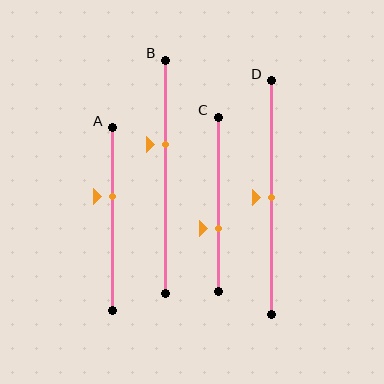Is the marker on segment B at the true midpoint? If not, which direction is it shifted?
No, the marker on segment B is shifted upward by about 14% of the segment length.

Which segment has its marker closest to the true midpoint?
Segment D has its marker closest to the true midpoint.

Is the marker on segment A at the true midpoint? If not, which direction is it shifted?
No, the marker on segment A is shifted upward by about 12% of the segment length.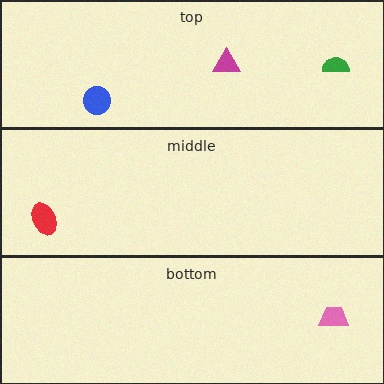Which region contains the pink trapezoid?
The bottom region.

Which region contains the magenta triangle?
The top region.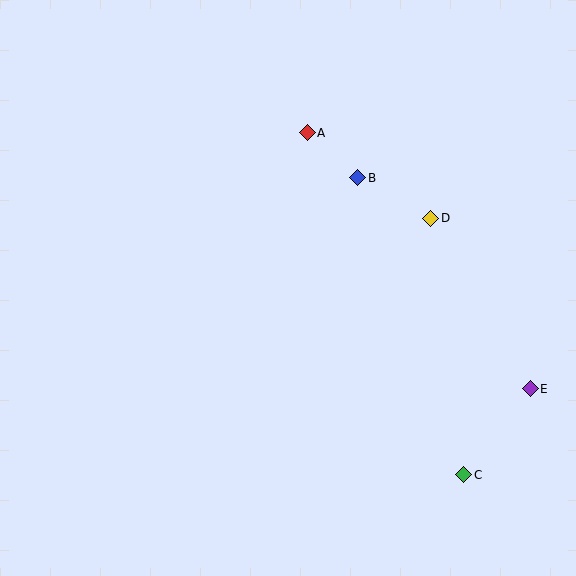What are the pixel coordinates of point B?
Point B is at (358, 178).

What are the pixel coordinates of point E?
Point E is at (530, 389).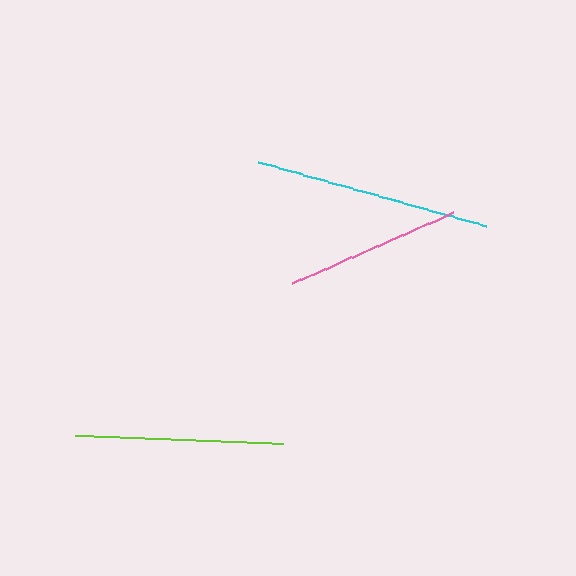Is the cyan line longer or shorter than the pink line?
The cyan line is longer than the pink line.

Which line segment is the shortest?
The pink line is the shortest at approximately 176 pixels.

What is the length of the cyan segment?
The cyan segment is approximately 236 pixels long.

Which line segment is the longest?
The cyan line is the longest at approximately 236 pixels.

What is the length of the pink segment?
The pink segment is approximately 176 pixels long.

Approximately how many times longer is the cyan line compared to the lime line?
The cyan line is approximately 1.1 times the length of the lime line.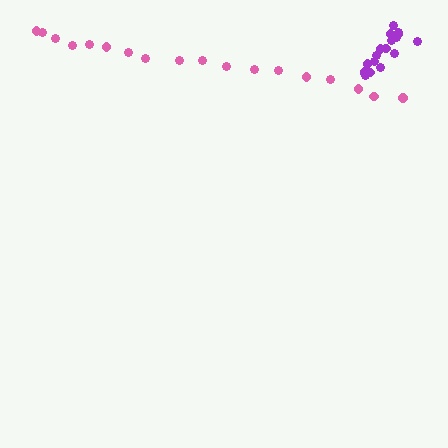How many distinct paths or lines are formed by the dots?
There are 2 distinct paths.